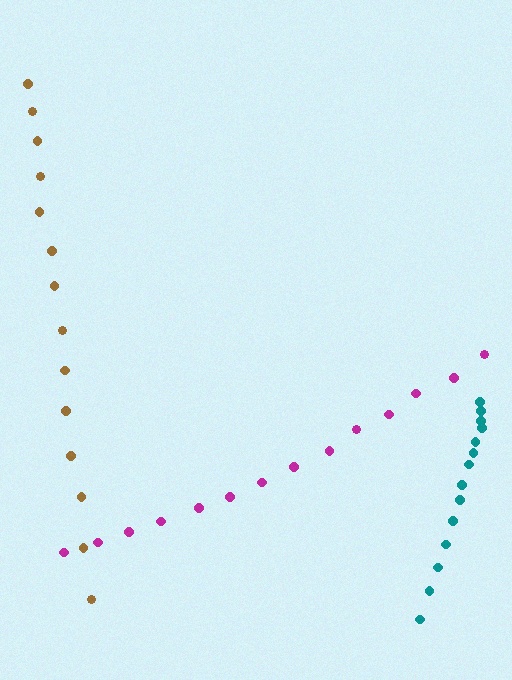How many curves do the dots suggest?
There are 3 distinct paths.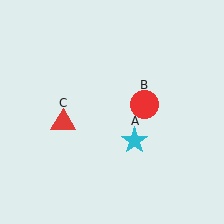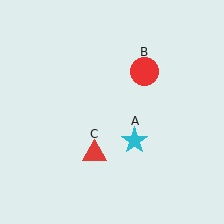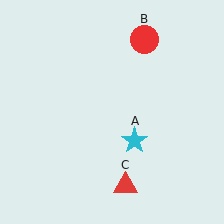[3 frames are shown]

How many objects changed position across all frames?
2 objects changed position: red circle (object B), red triangle (object C).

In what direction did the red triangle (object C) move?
The red triangle (object C) moved down and to the right.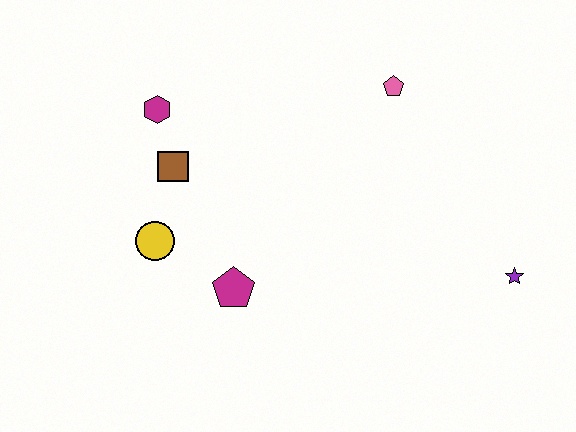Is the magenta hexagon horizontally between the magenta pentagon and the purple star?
No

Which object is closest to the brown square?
The magenta hexagon is closest to the brown square.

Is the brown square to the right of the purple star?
No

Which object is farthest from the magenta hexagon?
The purple star is farthest from the magenta hexagon.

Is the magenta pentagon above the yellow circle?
No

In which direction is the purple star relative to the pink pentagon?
The purple star is below the pink pentagon.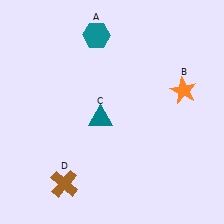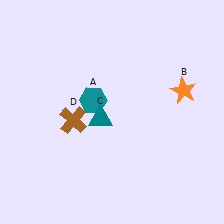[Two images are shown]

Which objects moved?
The objects that moved are: the teal hexagon (A), the brown cross (D).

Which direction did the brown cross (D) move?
The brown cross (D) moved up.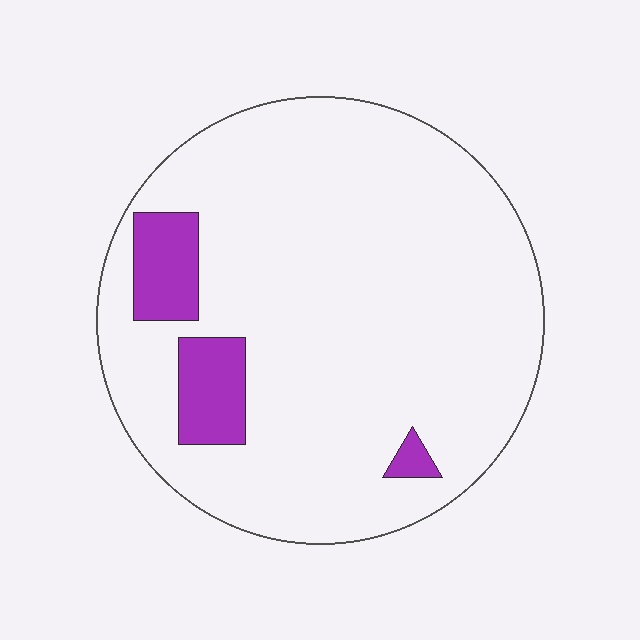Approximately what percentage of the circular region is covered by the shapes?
Approximately 10%.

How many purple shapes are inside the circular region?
3.